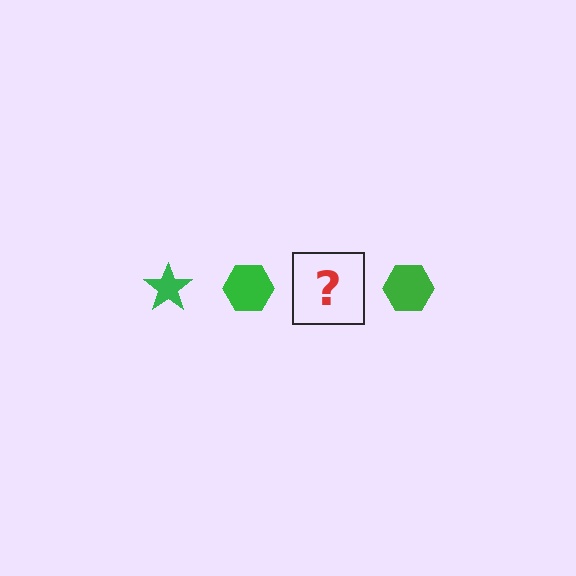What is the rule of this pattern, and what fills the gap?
The rule is that the pattern cycles through star, hexagon shapes in green. The gap should be filled with a green star.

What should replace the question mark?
The question mark should be replaced with a green star.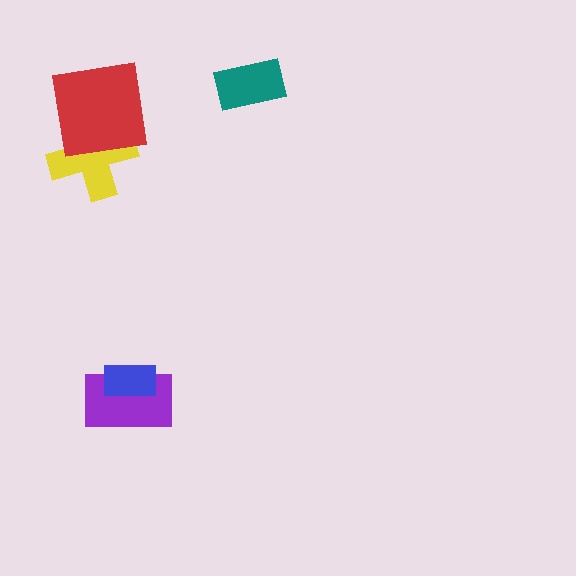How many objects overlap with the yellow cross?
1 object overlaps with the yellow cross.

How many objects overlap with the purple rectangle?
1 object overlaps with the purple rectangle.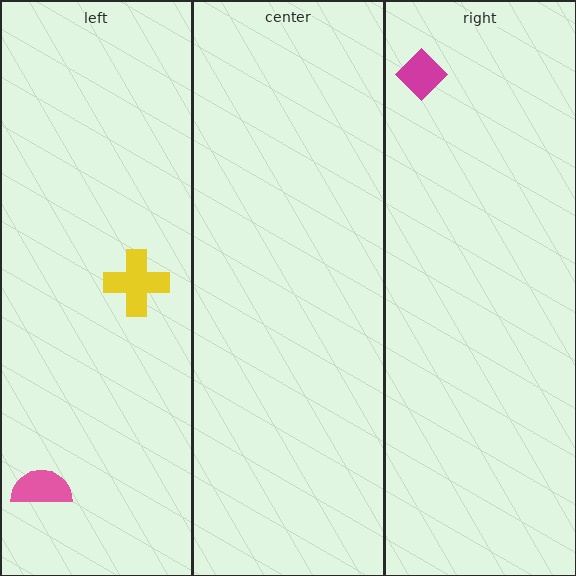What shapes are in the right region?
The magenta diamond.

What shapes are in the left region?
The yellow cross, the pink semicircle.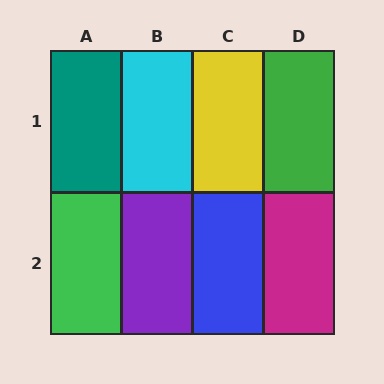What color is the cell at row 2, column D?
Magenta.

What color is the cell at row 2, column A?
Green.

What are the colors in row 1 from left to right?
Teal, cyan, yellow, green.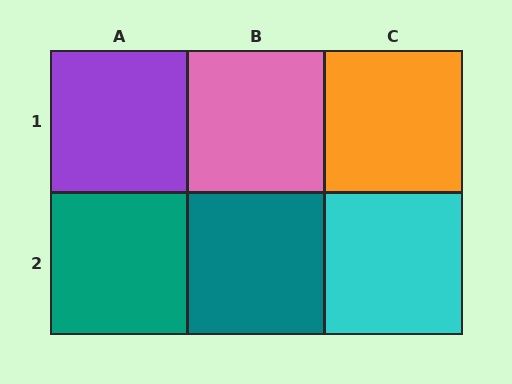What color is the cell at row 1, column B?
Pink.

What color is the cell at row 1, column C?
Orange.